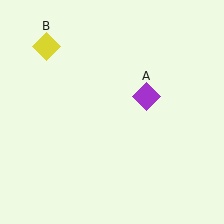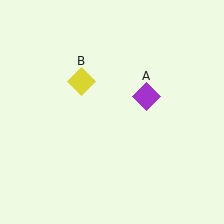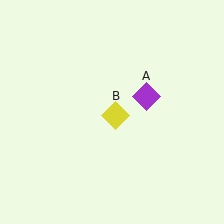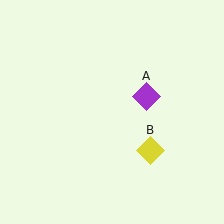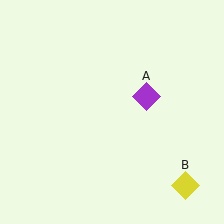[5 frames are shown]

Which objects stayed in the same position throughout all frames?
Purple diamond (object A) remained stationary.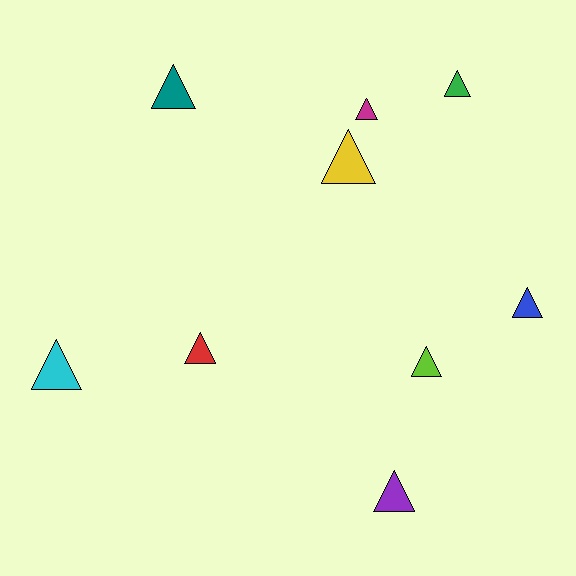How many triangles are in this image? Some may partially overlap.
There are 9 triangles.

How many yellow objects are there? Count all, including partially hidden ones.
There is 1 yellow object.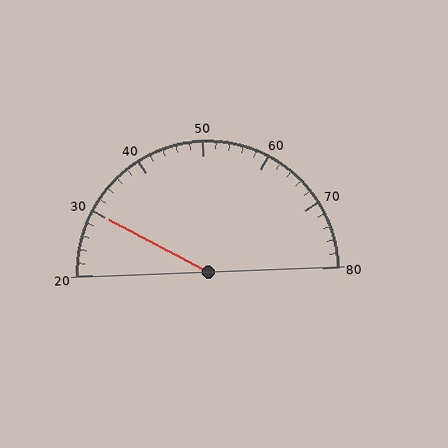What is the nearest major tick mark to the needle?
The nearest major tick mark is 30.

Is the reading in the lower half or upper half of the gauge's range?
The reading is in the lower half of the range (20 to 80).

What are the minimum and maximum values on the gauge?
The gauge ranges from 20 to 80.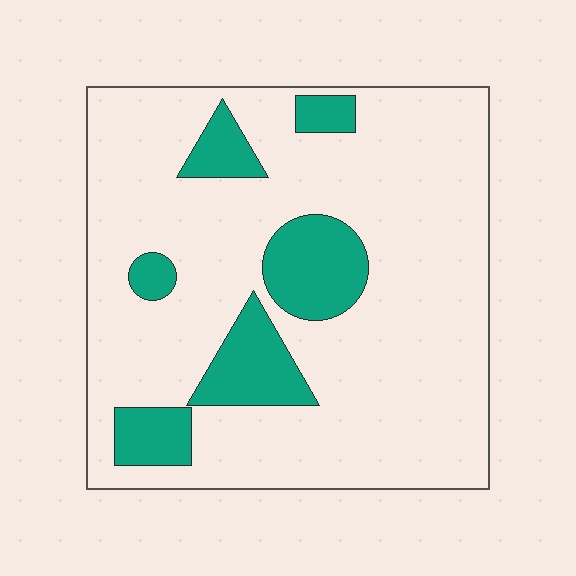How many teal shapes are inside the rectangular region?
6.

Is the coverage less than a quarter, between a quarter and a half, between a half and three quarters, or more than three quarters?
Less than a quarter.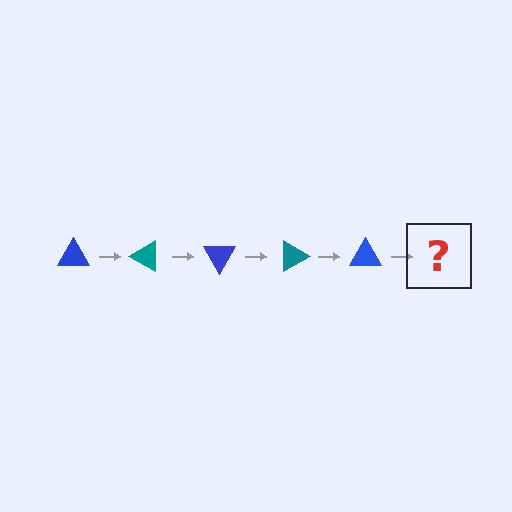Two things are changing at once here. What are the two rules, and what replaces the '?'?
The two rules are that it rotates 30 degrees each step and the color cycles through blue and teal. The '?' should be a teal triangle, rotated 150 degrees from the start.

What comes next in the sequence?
The next element should be a teal triangle, rotated 150 degrees from the start.